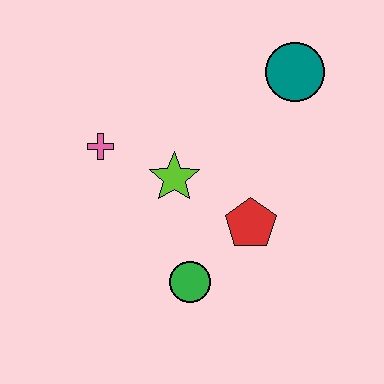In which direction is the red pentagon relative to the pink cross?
The red pentagon is to the right of the pink cross.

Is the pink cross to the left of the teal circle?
Yes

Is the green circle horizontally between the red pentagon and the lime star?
Yes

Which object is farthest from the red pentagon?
The pink cross is farthest from the red pentagon.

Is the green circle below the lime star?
Yes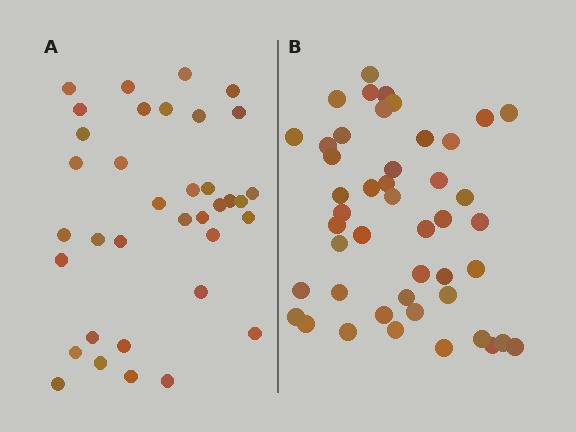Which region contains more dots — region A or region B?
Region B (the right region) has more dots.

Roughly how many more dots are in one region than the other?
Region B has roughly 10 or so more dots than region A.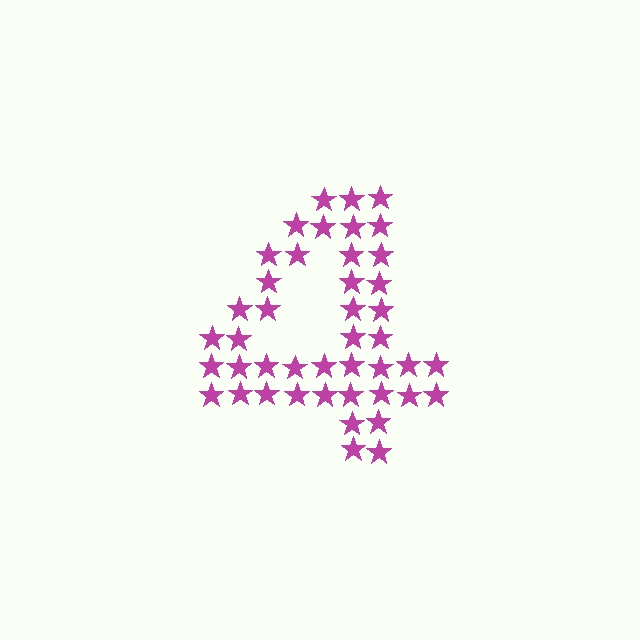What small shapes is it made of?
It is made of small stars.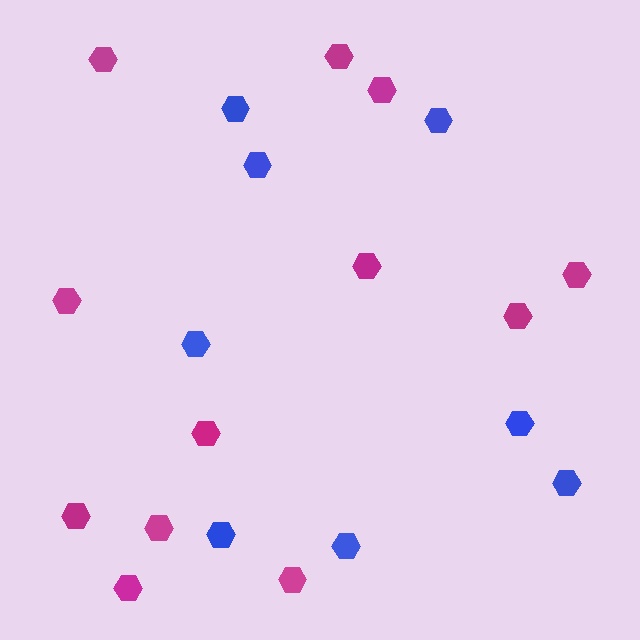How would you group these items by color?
There are 2 groups: one group of magenta hexagons (12) and one group of blue hexagons (8).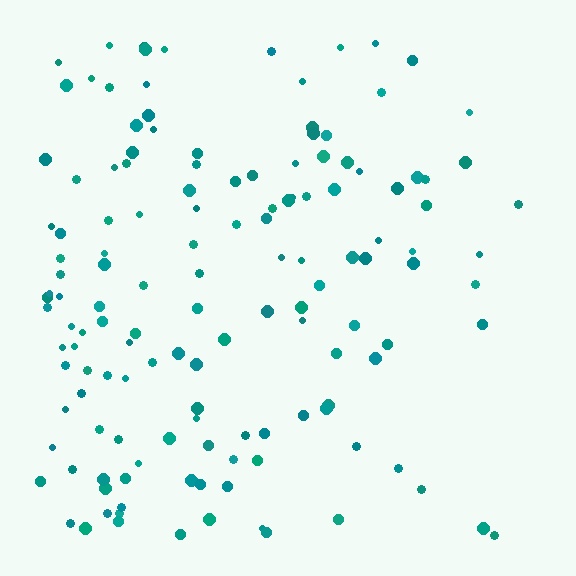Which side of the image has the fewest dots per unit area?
The right.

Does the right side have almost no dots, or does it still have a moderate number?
Still a moderate number, just noticeably fewer than the left.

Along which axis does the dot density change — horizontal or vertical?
Horizontal.